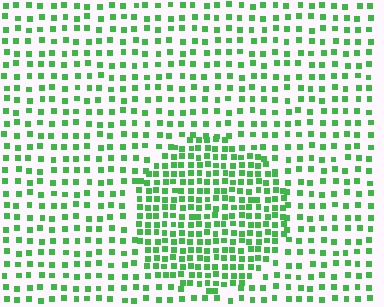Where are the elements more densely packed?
The elements are more densely packed inside the circle boundary.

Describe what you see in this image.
The image contains small green elements arranged at two different densities. A circle-shaped region is visible where the elements are more densely packed than the surrounding area.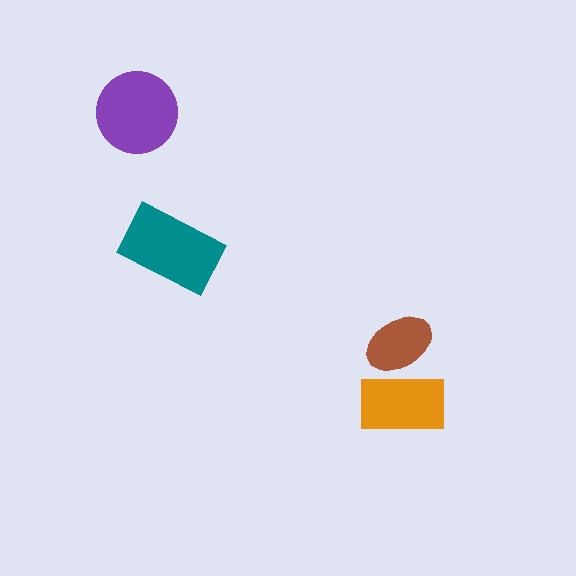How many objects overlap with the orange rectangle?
1 object overlaps with the orange rectangle.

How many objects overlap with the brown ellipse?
1 object overlaps with the brown ellipse.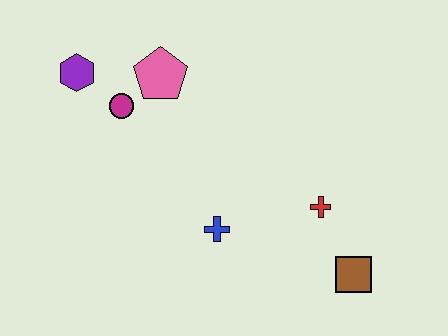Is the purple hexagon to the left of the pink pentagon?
Yes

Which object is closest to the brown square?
The red cross is closest to the brown square.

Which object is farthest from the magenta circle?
The brown square is farthest from the magenta circle.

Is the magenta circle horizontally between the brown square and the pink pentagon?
No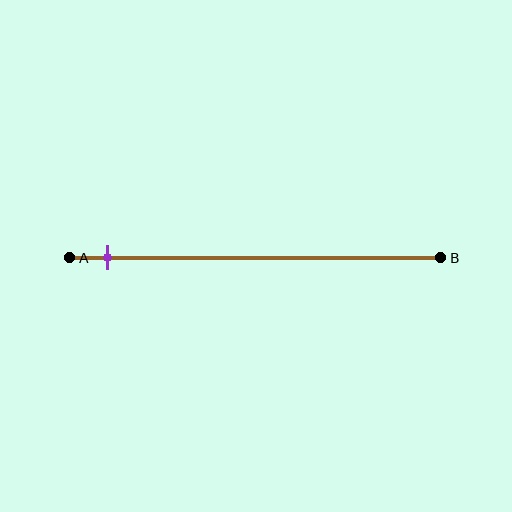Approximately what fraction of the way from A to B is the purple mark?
The purple mark is approximately 10% of the way from A to B.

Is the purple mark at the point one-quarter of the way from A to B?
No, the mark is at about 10% from A, not at the 25% one-quarter point.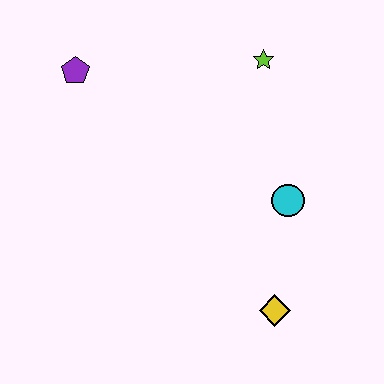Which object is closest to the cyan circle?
The yellow diamond is closest to the cyan circle.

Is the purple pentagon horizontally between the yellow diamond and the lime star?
No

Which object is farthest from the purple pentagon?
The yellow diamond is farthest from the purple pentagon.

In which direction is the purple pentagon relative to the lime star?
The purple pentagon is to the left of the lime star.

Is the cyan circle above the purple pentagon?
No